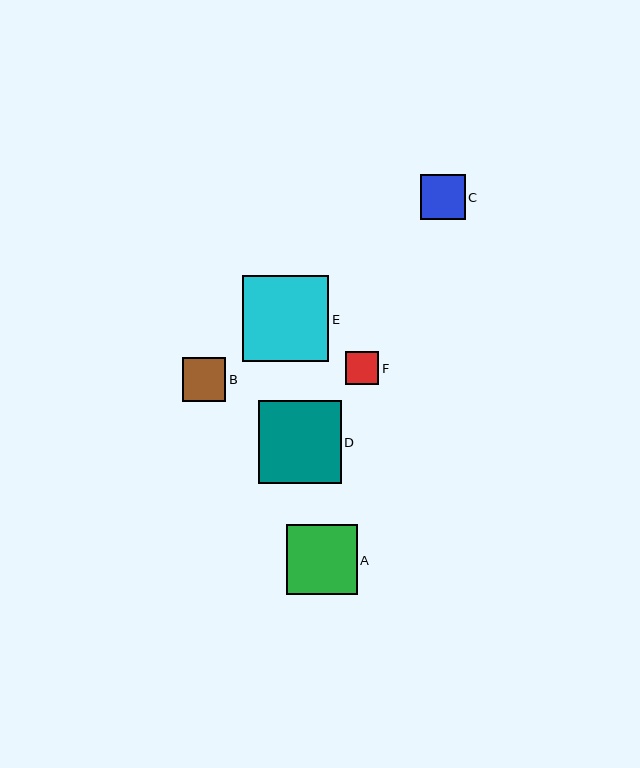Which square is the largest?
Square E is the largest with a size of approximately 86 pixels.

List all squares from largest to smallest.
From largest to smallest: E, D, A, C, B, F.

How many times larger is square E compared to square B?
Square E is approximately 2.0 times the size of square B.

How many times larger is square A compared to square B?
Square A is approximately 1.6 times the size of square B.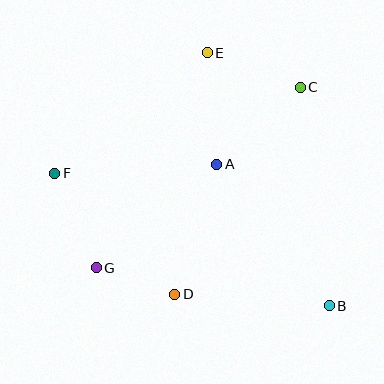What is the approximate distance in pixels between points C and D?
The distance between C and D is approximately 242 pixels.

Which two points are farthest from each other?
Points B and F are farthest from each other.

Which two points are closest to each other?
Points D and G are closest to each other.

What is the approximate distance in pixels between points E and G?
The distance between E and G is approximately 242 pixels.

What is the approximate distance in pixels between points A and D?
The distance between A and D is approximately 137 pixels.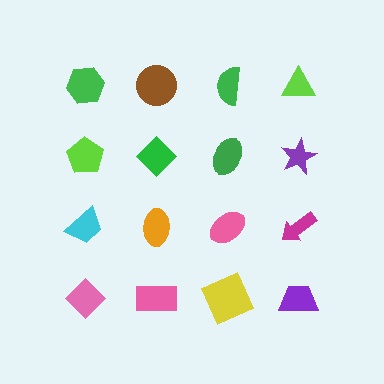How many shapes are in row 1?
4 shapes.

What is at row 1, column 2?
A brown circle.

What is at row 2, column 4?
A purple star.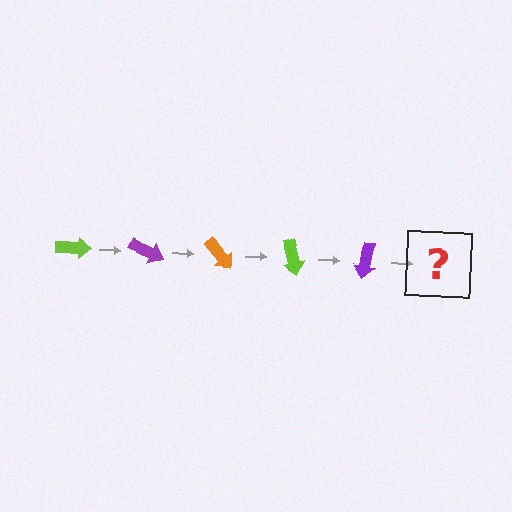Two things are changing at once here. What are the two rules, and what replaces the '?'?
The two rules are that it rotates 25 degrees each step and the color cycles through lime, purple, and orange. The '?' should be an orange arrow, rotated 125 degrees from the start.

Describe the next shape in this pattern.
It should be an orange arrow, rotated 125 degrees from the start.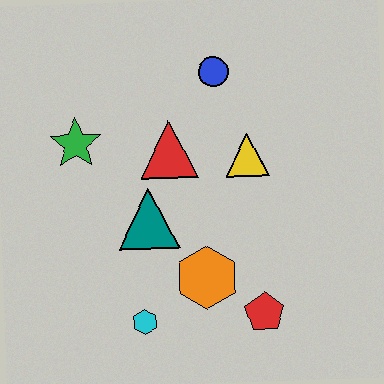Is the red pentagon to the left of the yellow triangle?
No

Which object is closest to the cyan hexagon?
The orange hexagon is closest to the cyan hexagon.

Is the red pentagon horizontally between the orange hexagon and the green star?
No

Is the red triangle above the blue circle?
No